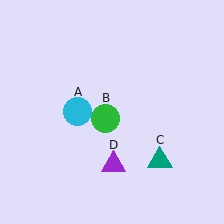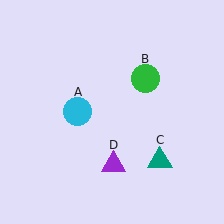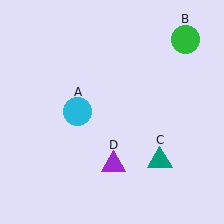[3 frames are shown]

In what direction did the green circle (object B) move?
The green circle (object B) moved up and to the right.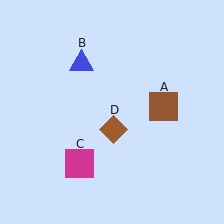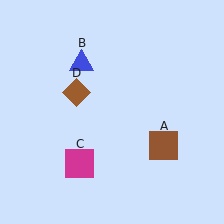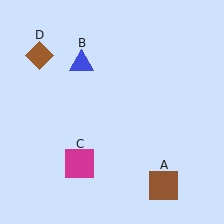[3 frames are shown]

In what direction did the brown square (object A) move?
The brown square (object A) moved down.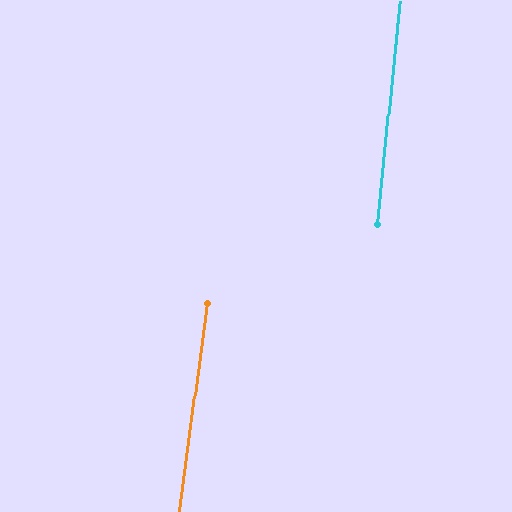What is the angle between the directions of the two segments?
Approximately 2 degrees.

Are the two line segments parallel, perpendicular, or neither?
Parallel — their directions differ by only 2.0°.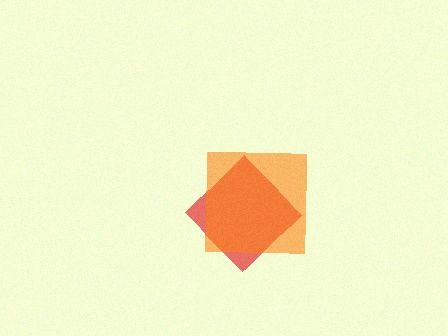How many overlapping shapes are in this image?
There are 2 overlapping shapes in the image.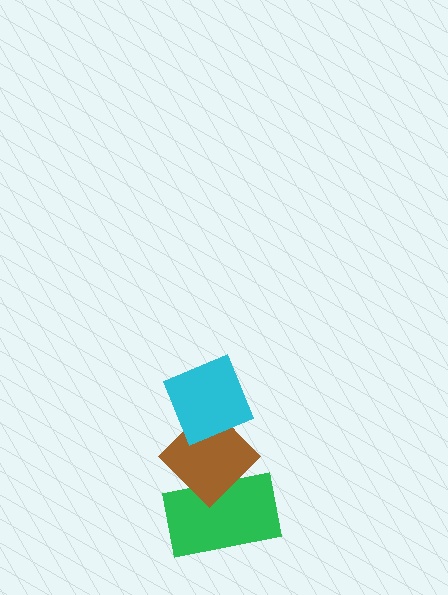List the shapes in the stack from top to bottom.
From top to bottom: the cyan diamond, the brown diamond, the green rectangle.